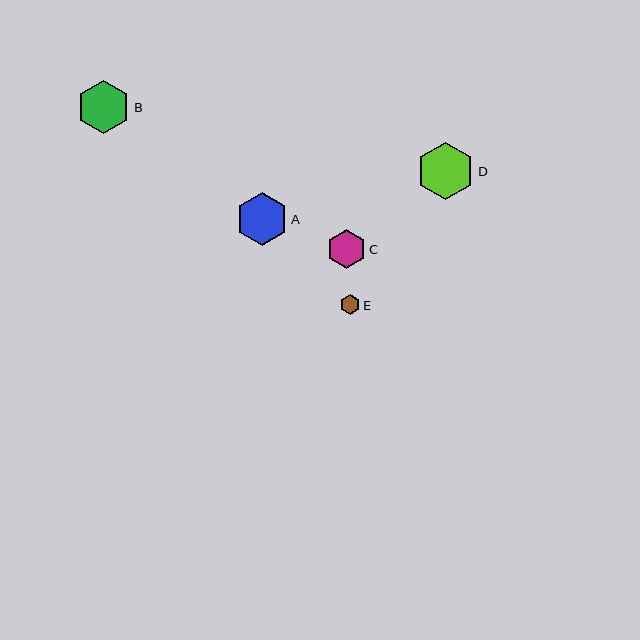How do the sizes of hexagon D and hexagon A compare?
Hexagon D and hexagon A are approximately the same size.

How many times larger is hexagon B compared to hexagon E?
Hexagon B is approximately 2.7 times the size of hexagon E.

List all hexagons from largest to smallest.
From largest to smallest: D, B, A, C, E.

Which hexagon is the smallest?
Hexagon E is the smallest with a size of approximately 20 pixels.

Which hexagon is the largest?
Hexagon D is the largest with a size of approximately 58 pixels.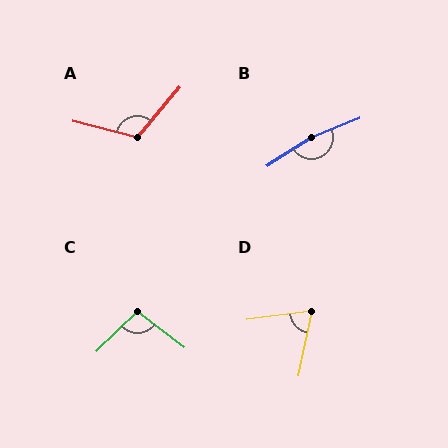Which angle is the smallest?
D, at approximately 70 degrees.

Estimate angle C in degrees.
Approximately 99 degrees.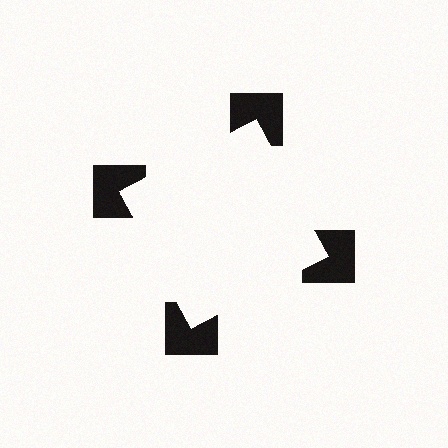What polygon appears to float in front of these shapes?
An illusory square — its edges are inferred from the aligned wedge cuts in the notched squares, not physically drawn.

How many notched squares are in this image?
There are 4 — one at each vertex of the illusory square.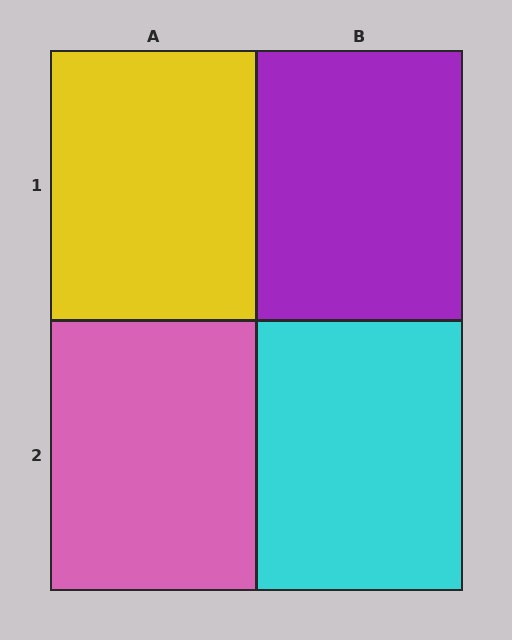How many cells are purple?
1 cell is purple.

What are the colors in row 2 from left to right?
Pink, cyan.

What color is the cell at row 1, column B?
Purple.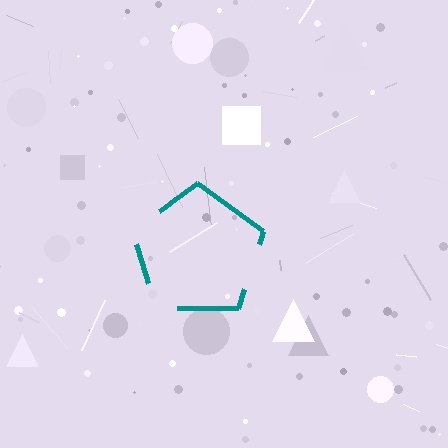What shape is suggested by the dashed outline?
The dashed outline suggests a pentagon.